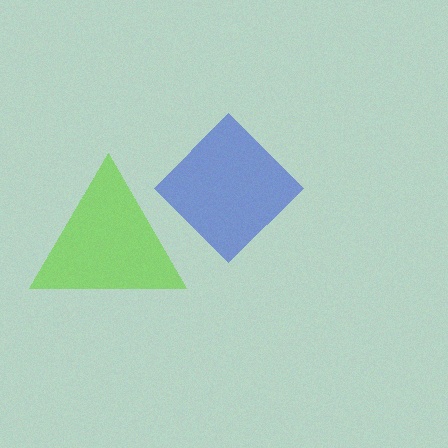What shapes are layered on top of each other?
The layered shapes are: a lime triangle, a blue diamond.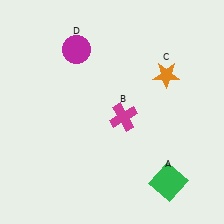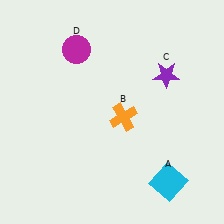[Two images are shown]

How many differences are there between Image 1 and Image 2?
There are 3 differences between the two images.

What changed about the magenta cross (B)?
In Image 1, B is magenta. In Image 2, it changed to orange.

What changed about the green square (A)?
In Image 1, A is green. In Image 2, it changed to cyan.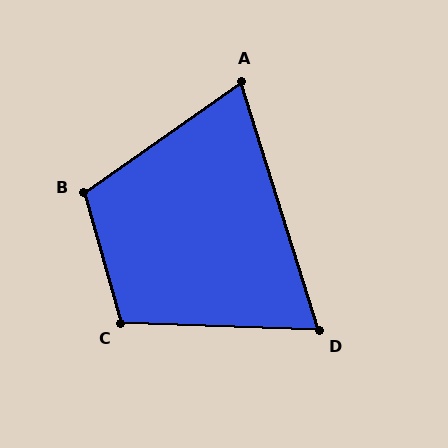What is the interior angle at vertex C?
Approximately 108 degrees (obtuse).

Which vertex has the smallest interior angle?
D, at approximately 70 degrees.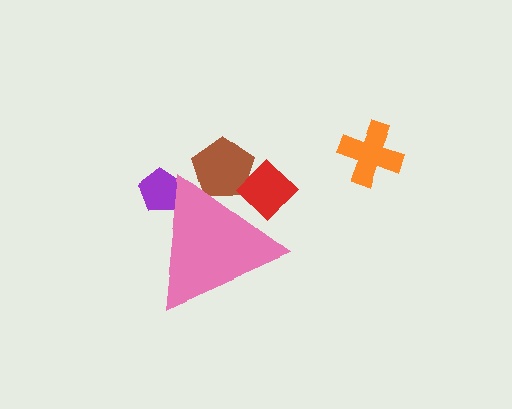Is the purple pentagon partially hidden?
Yes, the purple pentagon is partially hidden behind the pink triangle.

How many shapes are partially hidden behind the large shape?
3 shapes are partially hidden.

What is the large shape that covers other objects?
A pink triangle.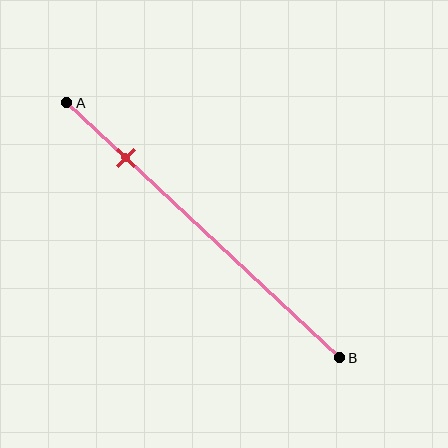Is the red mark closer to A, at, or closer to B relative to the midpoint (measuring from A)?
The red mark is closer to point A than the midpoint of segment AB.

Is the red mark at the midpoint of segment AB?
No, the mark is at about 20% from A, not at the 50% midpoint.